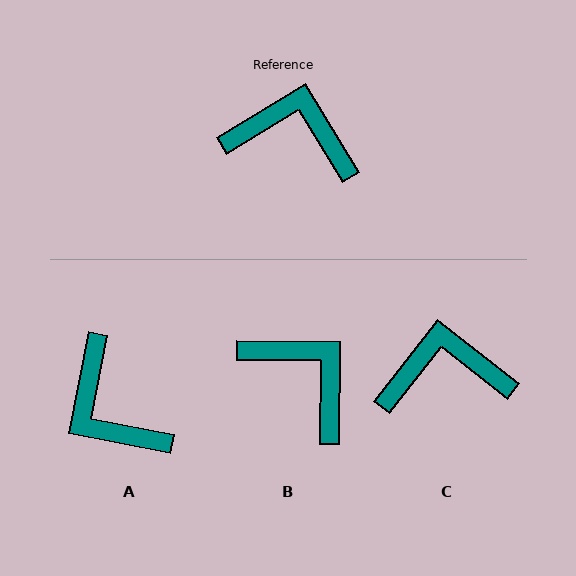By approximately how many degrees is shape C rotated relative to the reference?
Approximately 21 degrees counter-clockwise.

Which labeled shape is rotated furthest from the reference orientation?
A, about 138 degrees away.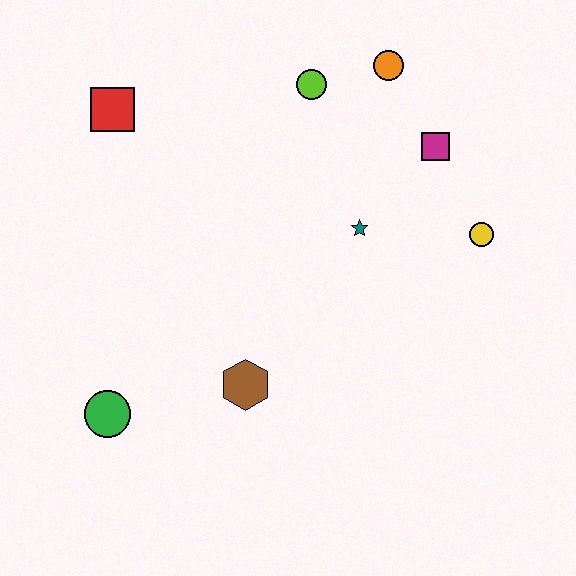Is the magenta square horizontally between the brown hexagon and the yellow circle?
Yes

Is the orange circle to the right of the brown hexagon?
Yes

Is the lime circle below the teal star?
No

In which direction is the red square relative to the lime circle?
The red square is to the left of the lime circle.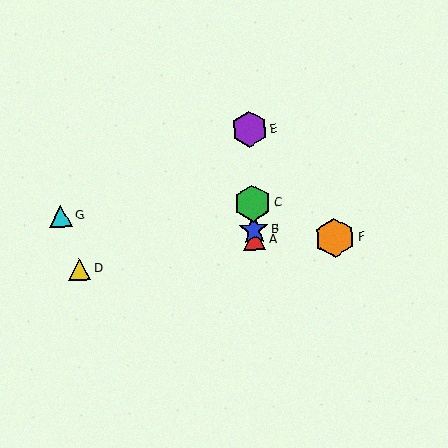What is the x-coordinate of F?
Object F is at x≈335.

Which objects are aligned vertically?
Objects A, B, C, E are aligned vertically.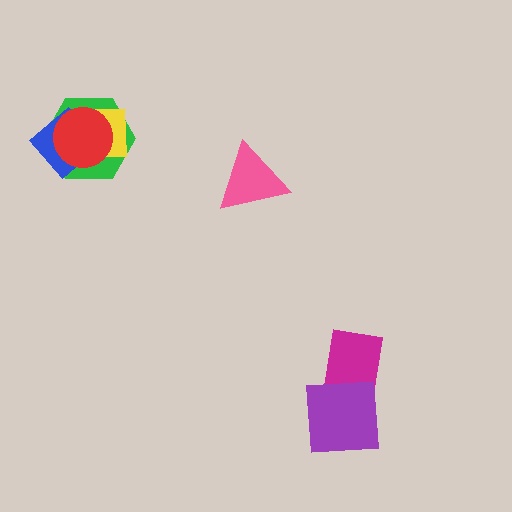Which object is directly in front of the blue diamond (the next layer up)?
The yellow square is directly in front of the blue diamond.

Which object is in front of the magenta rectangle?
The purple square is in front of the magenta rectangle.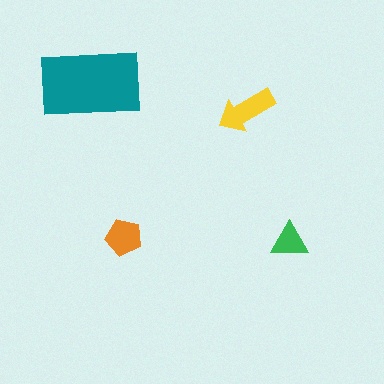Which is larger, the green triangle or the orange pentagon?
The orange pentagon.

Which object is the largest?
The teal rectangle.